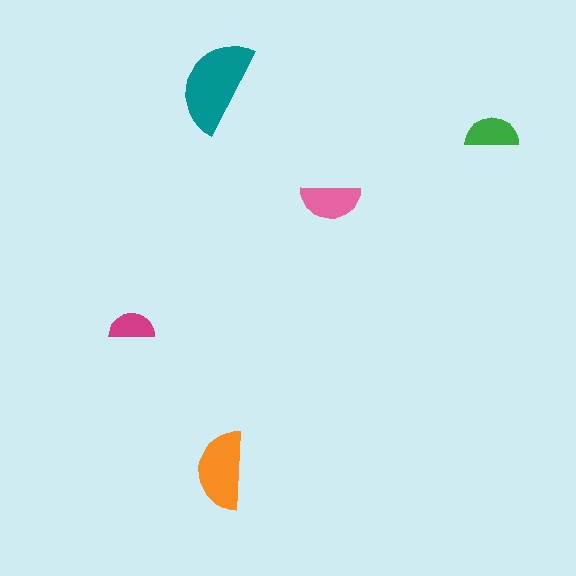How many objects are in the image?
There are 5 objects in the image.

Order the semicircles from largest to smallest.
the teal one, the orange one, the pink one, the green one, the magenta one.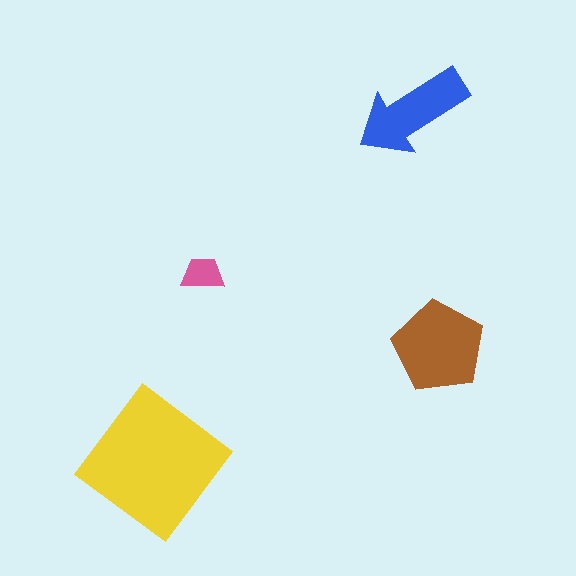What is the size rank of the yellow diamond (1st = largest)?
1st.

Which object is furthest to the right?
The brown pentagon is rightmost.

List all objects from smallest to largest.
The pink trapezoid, the blue arrow, the brown pentagon, the yellow diamond.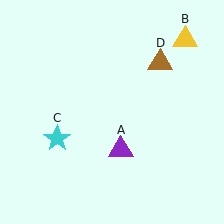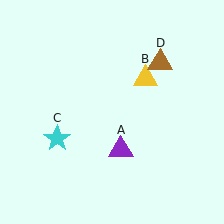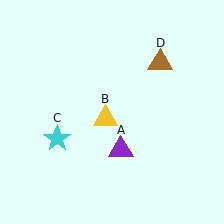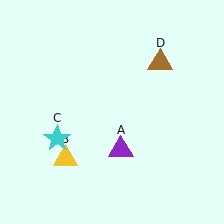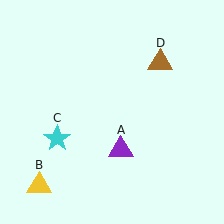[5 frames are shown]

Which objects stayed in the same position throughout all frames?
Purple triangle (object A) and cyan star (object C) and brown triangle (object D) remained stationary.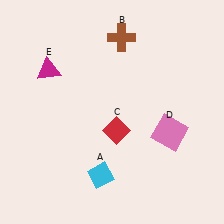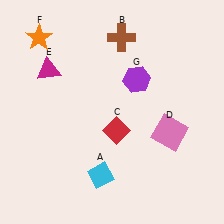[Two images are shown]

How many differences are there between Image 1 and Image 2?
There are 2 differences between the two images.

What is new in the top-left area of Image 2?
An orange star (F) was added in the top-left area of Image 2.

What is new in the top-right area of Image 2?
A purple hexagon (G) was added in the top-right area of Image 2.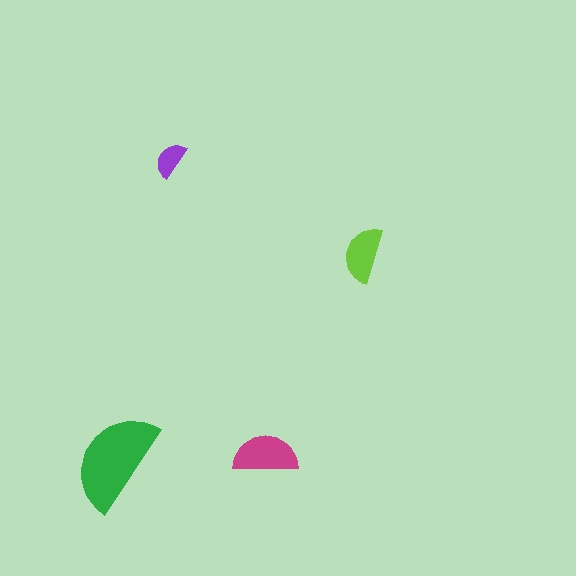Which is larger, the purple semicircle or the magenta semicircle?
The magenta one.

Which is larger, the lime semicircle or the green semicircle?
The green one.